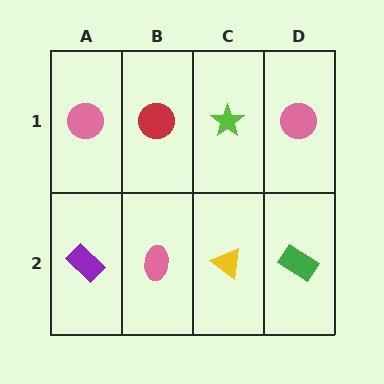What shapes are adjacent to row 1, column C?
A yellow triangle (row 2, column C), a red circle (row 1, column B), a pink circle (row 1, column D).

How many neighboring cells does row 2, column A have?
2.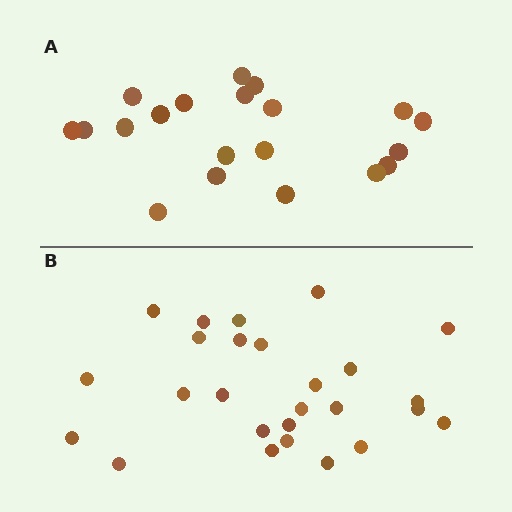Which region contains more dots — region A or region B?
Region B (the bottom region) has more dots.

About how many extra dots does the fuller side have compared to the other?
Region B has about 6 more dots than region A.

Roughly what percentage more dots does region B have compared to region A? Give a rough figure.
About 30% more.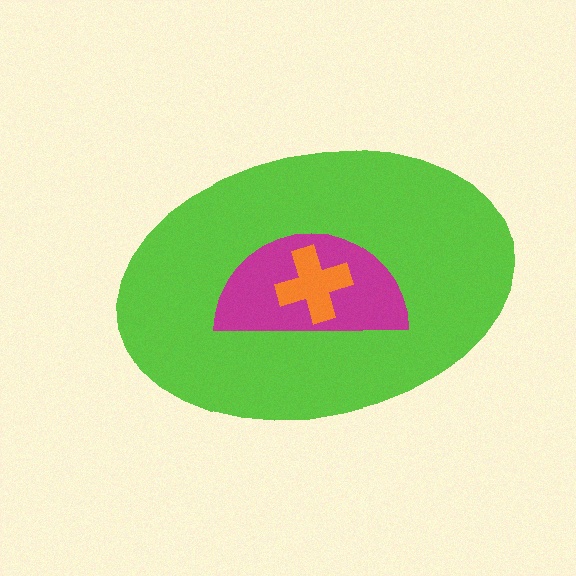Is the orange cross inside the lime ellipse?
Yes.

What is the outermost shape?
The lime ellipse.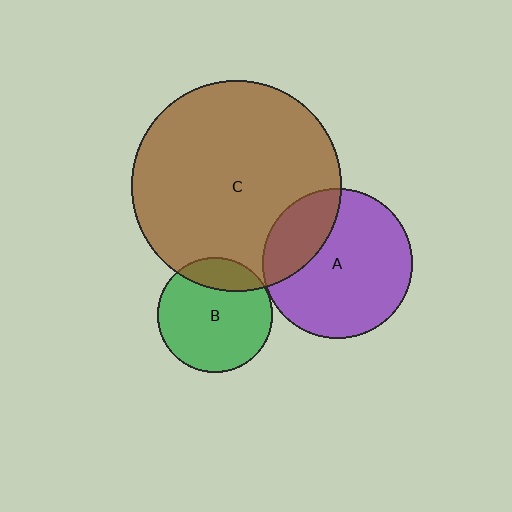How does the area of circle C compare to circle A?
Approximately 2.0 times.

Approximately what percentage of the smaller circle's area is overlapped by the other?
Approximately 25%.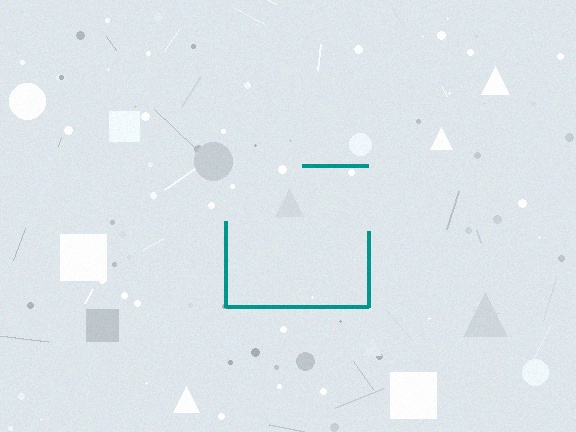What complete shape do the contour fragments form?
The contour fragments form a square.